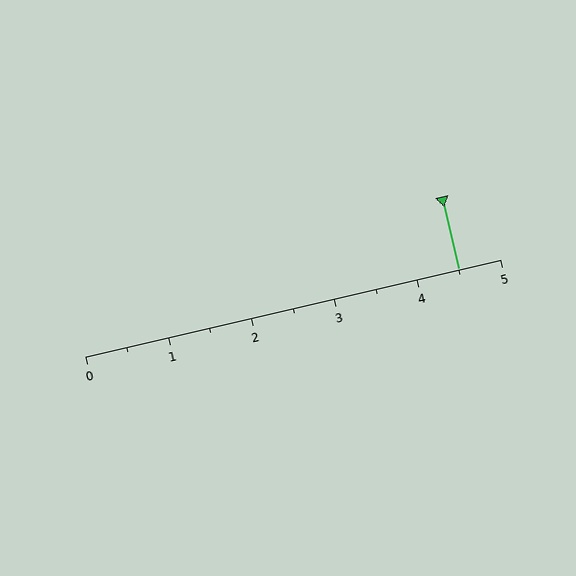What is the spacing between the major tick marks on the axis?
The major ticks are spaced 1 apart.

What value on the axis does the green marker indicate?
The marker indicates approximately 4.5.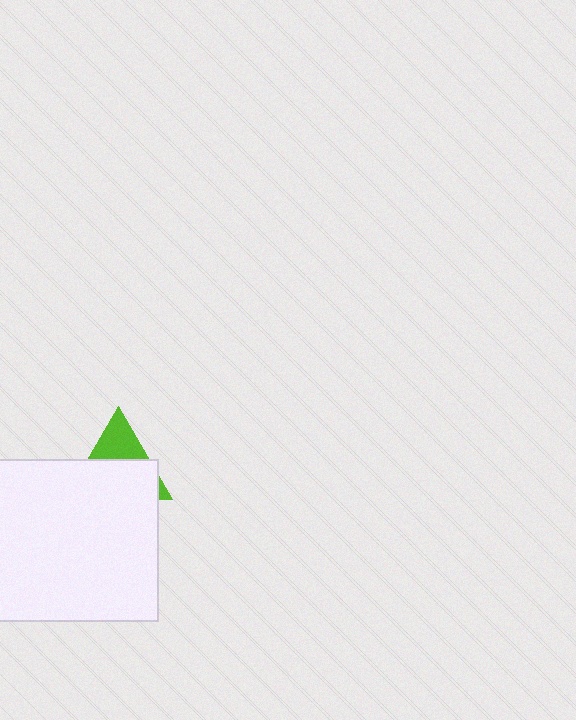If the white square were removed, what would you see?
You would see the complete lime triangle.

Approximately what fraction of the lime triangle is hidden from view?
Roughly 64% of the lime triangle is hidden behind the white square.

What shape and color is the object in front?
The object in front is a white square.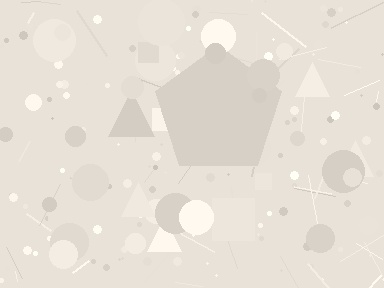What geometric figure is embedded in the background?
A pentagon is embedded in the background.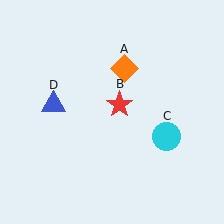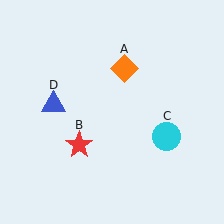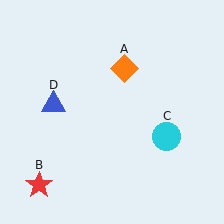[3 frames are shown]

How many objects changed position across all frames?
1 object changed position: red star (object B).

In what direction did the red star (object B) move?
The red star (object B) moved down and to the left.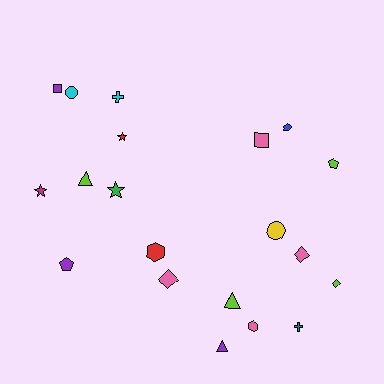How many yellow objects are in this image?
There is 1 yellow object.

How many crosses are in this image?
There are 2 crosses.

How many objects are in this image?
There are 20 objects.